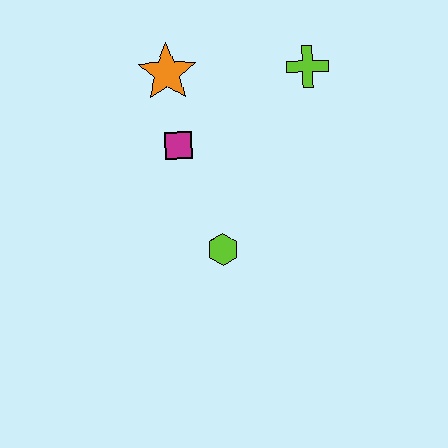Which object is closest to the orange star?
The magenta square is closest to the orange star.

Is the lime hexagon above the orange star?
No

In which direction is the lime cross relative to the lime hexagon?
The lime cross is above the lime hexagon.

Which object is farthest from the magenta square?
The lime cross is farthest from the magenta square.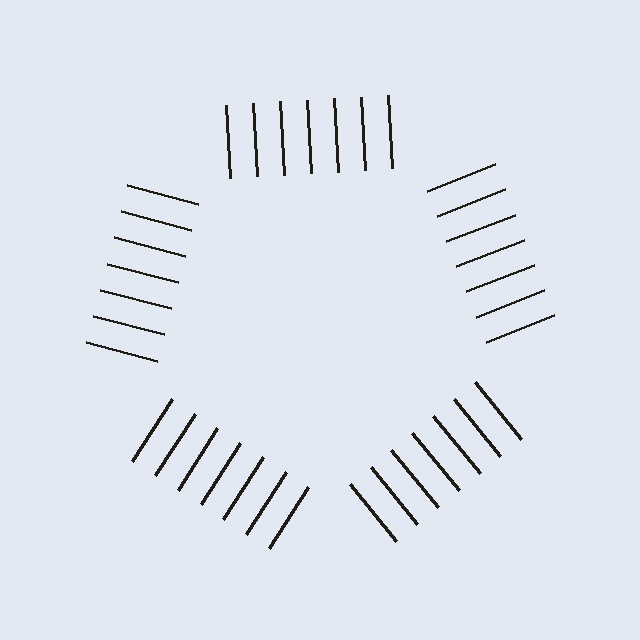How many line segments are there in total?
35 — 7 along each of the 5 edges.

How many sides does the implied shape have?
5 sides — the line-ends trace a pentagon.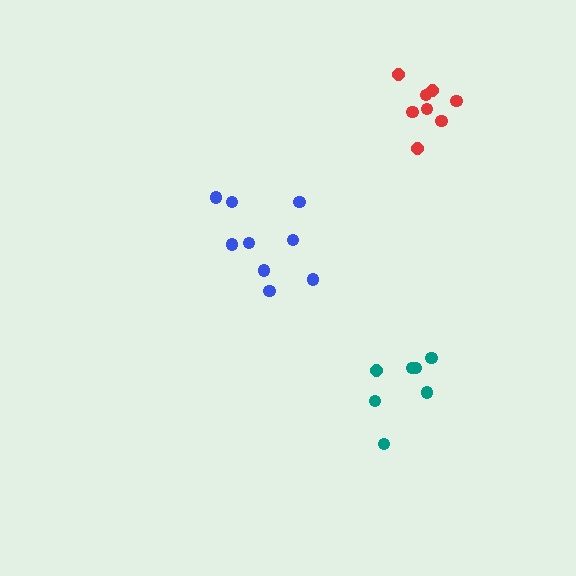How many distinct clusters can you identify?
There are 3 distinct clusters.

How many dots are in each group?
Group 1: 9 dots, Group 2: 8 dots, Group 3: 7 dots (24 total).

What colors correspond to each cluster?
The clusters are colored: blue, red, teal.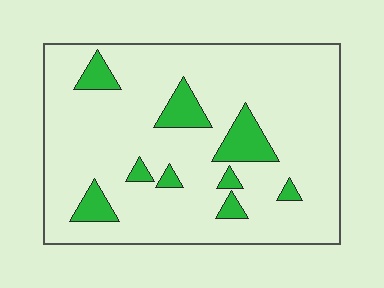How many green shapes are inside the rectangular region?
9.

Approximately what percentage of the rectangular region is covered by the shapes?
Approximately 15%.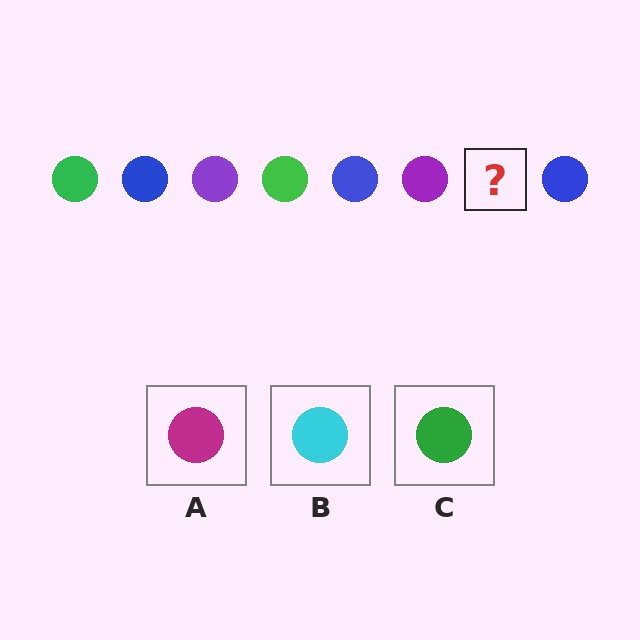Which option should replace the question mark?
Option C.